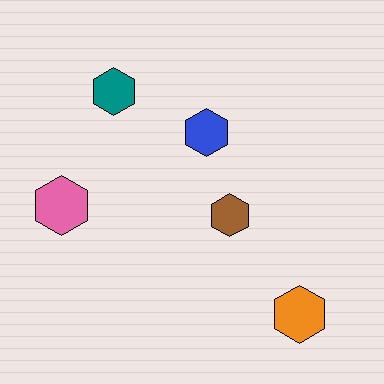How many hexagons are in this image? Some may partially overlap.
There are 5 hexagons.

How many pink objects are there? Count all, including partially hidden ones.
There is 1 pink object.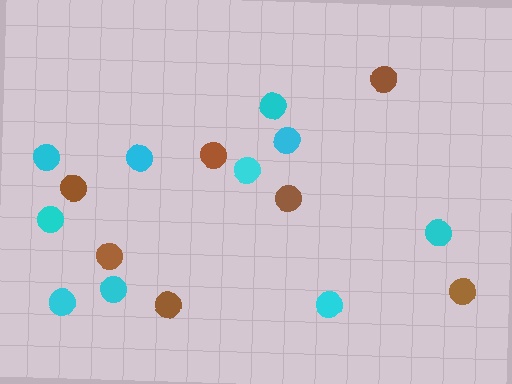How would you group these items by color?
There are 2 groups: one group of cyan circles (10) and one group of brown circles (7).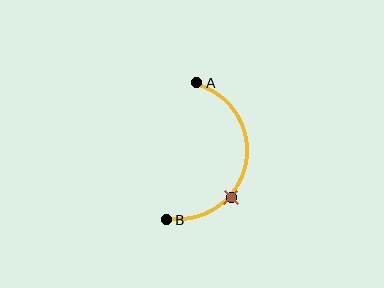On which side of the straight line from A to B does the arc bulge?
The arc bulges to the right of the straight line connecting A and B.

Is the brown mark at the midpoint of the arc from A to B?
No. The brown mark lies on the arc but is closer to endpoint B. The arc midpoint would be at the point on the curve equidistant along the arc from both A and B.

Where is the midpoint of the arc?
The arc midpoint is the point on the curve farthest from the straight line joining A and B. It sits to the right of that line.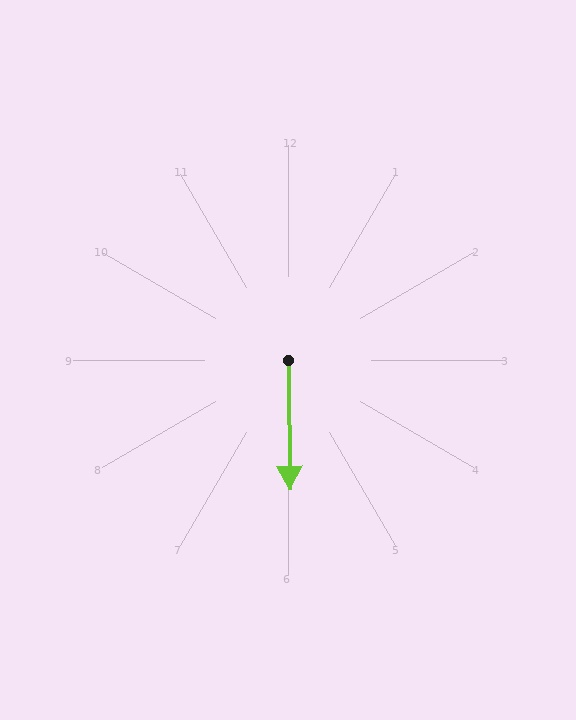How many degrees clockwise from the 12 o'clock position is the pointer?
Approximately 179 degrees.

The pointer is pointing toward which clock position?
Roughly 6 o'clock.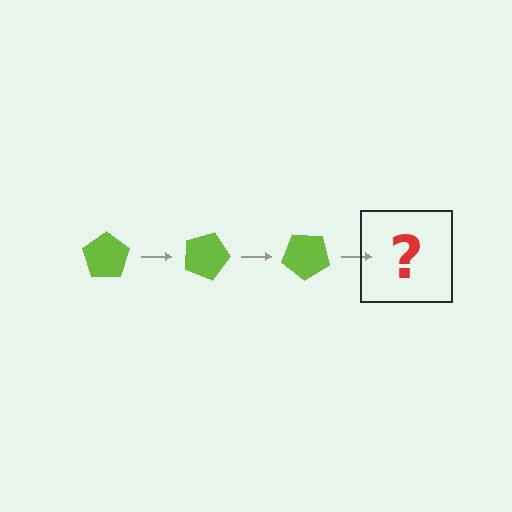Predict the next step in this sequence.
The next step is a lime pentagon rotated 60 degrees.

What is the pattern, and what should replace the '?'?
The pattern is that the pentagon rotates 20 degrees each step. The '?' should be a lime pentagon rotated 60 degrees.